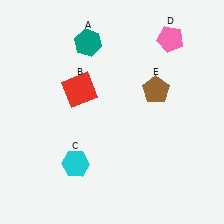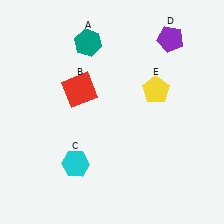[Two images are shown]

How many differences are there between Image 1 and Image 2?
There are 2 differences between the two images.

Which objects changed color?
D changed from pink to purple. E changed from brown to yellow.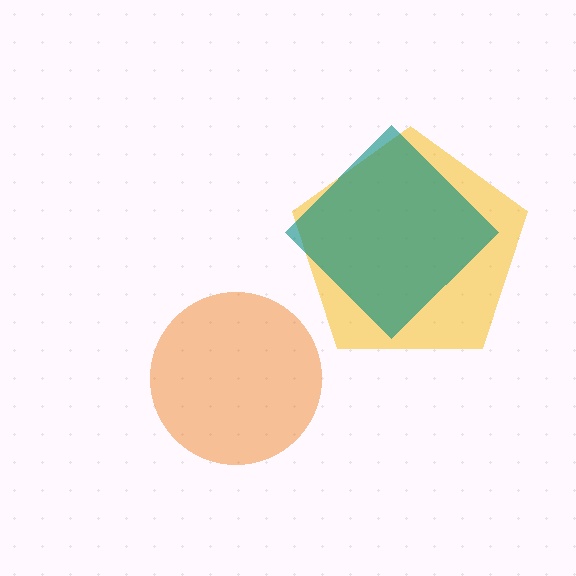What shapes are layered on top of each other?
The layered shapes are: an orange circle, a yellow pentagon, a teal diamond.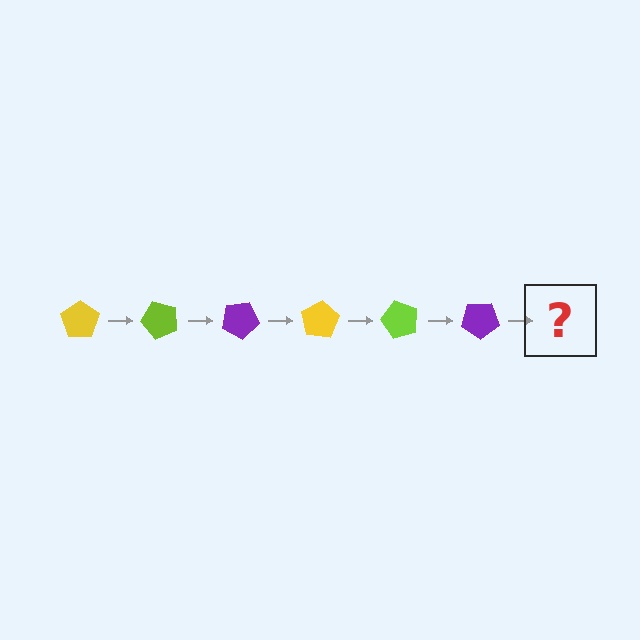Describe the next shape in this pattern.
It should be a yellow pentagon, rotated 300 degrees from the start.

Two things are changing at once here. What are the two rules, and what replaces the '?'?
The two rules are that it rotates 50 degrees each step and the color cycles through yellow, lime, and purple. The '?' should be a yellow pentagon, rotated 300 degrees from the start.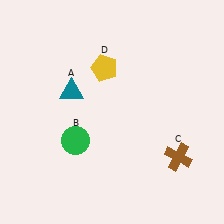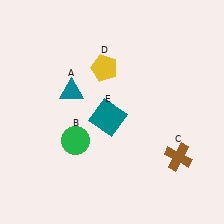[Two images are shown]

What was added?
A teal square (E) was added in Image 2.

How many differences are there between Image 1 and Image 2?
There is 1 difference between the two images.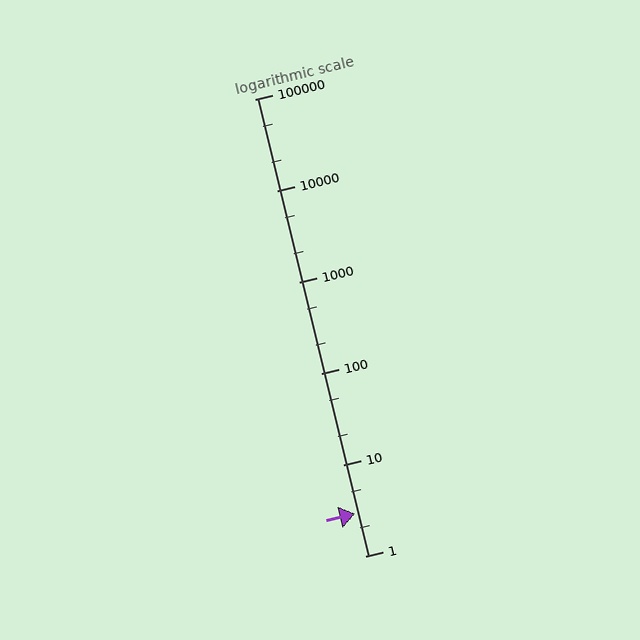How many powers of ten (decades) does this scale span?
The scale spans 5 decades, from 1 to 100000.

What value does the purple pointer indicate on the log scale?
The pointer indicates approximately 2.9.